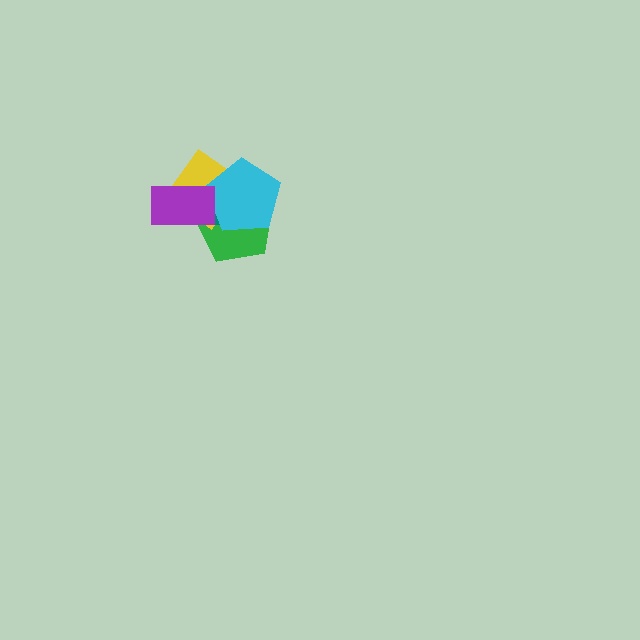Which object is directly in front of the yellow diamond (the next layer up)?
The teal rectangle is directly in front of the yellow diamond.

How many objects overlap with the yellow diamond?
4 objects overlap with the yellow diamond.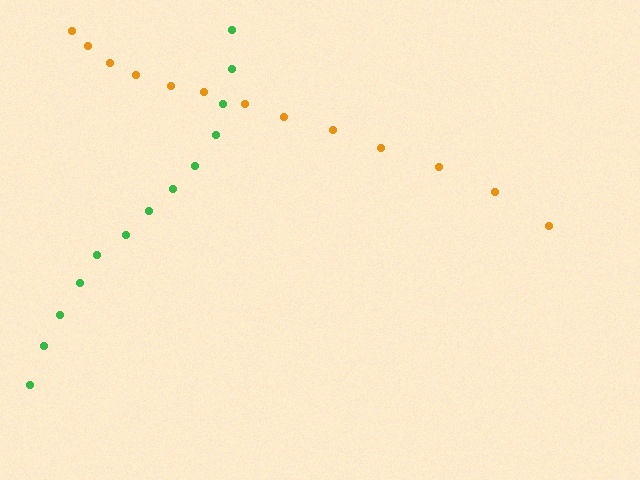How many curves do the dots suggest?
There are 2 distinct paths.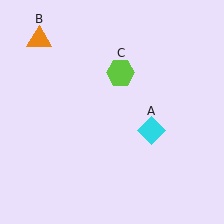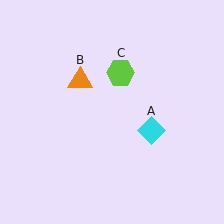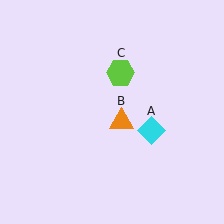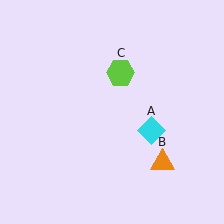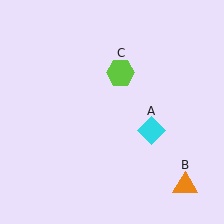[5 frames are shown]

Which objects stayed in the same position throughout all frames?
Cyan diamond (object A) and lime hexagon (object C) remained stationary.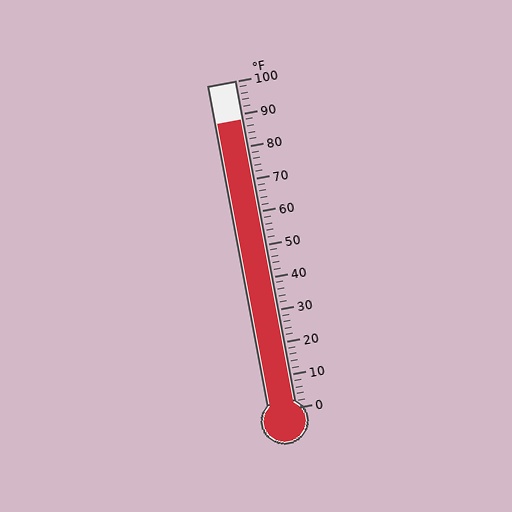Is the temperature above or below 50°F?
The temperature is above 50°F.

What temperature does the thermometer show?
The thermometer shows approximately 88°F.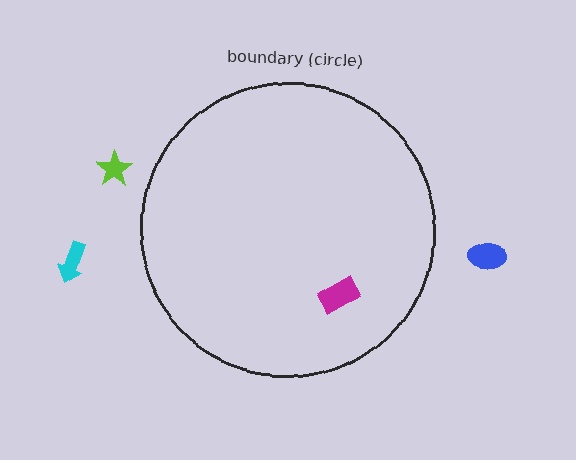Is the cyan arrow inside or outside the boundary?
Outside.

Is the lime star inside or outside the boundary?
Outside.